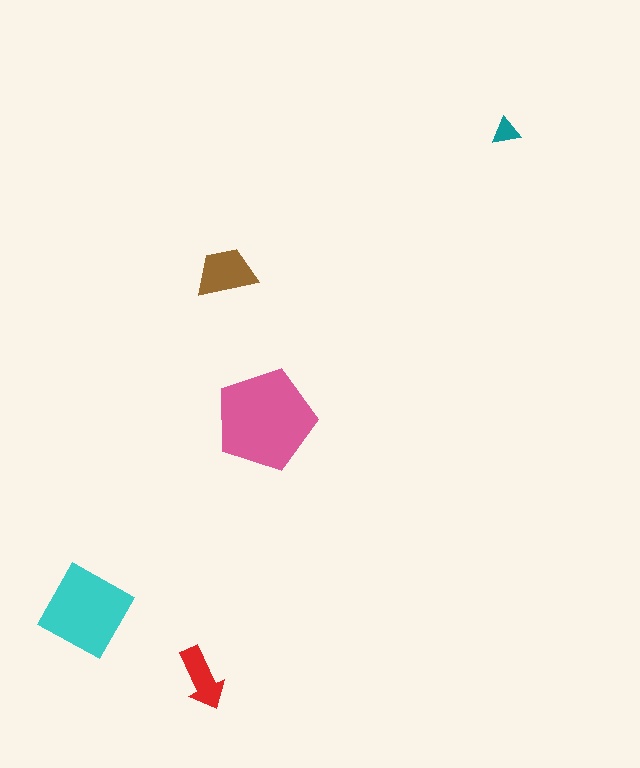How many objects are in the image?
There are 5 objects in the image.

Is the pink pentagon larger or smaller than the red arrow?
Larger.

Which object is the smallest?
The teal triangle.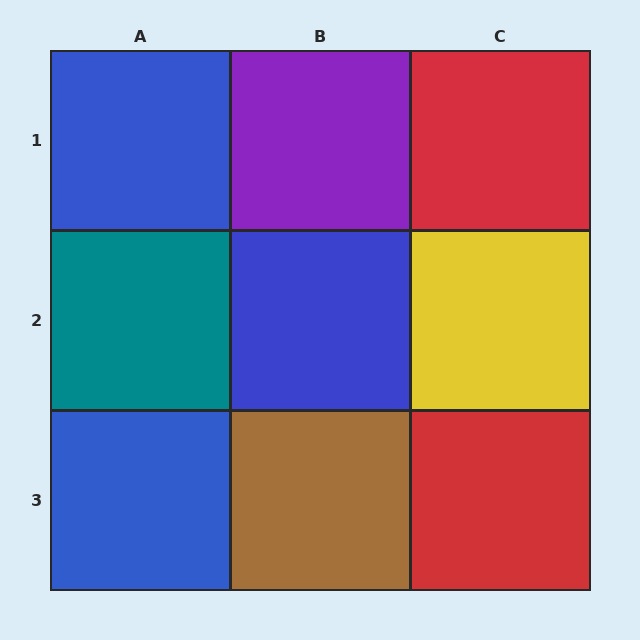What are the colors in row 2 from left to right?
Teal, blue, yellow.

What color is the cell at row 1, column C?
Red.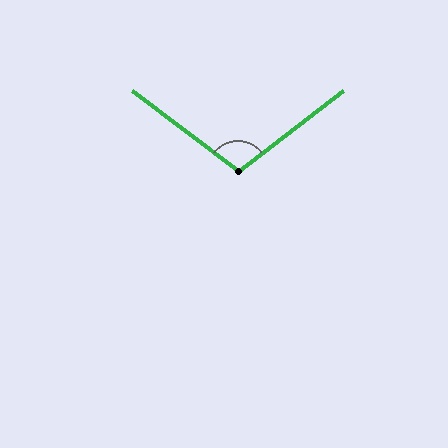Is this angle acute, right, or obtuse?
It is obtuse.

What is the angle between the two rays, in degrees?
Approximately 105 degrees.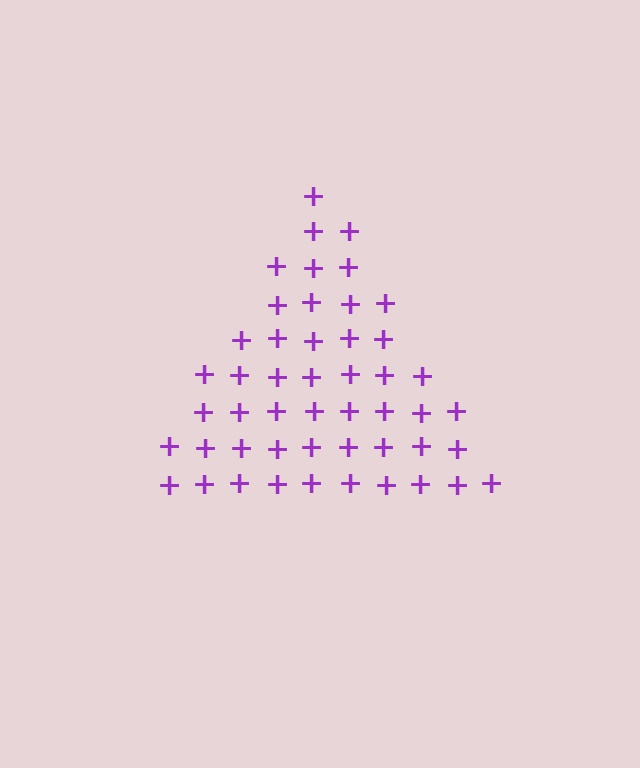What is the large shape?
The large shape is a triangle.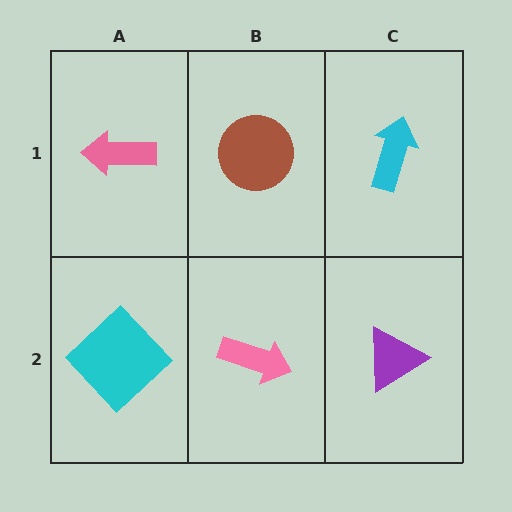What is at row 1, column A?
A pink arrow.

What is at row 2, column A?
A cyan diamond.